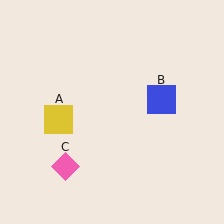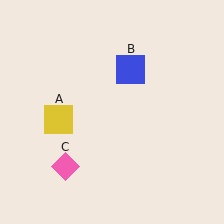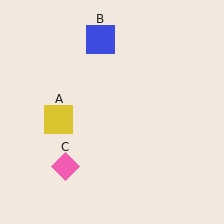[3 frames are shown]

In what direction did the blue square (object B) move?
The blue square (object B) moved up and to the left.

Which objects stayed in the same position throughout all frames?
Yellow square (object A) and pink diamond (object C) remained stationary.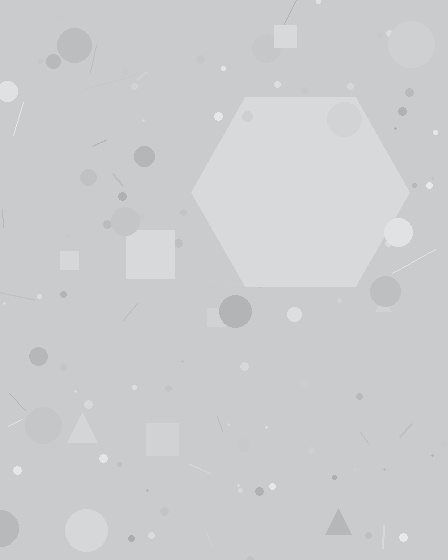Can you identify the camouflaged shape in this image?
The camouflaged shape is a hexagon.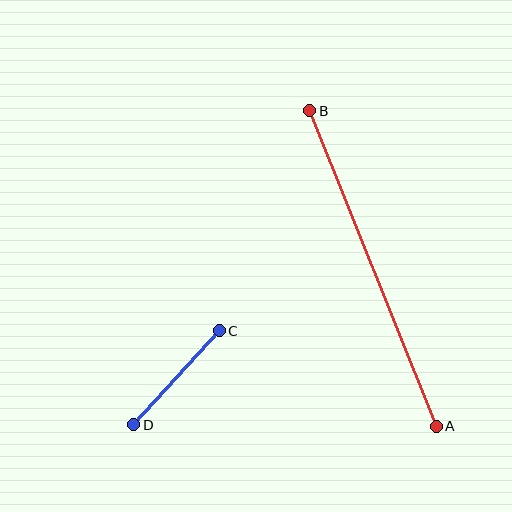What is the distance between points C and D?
The distance is approximately 127 pixels.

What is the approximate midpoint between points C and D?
The midpoint is at approximately (176, 378) pixels.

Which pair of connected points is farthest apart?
Points A and B are farthest apart.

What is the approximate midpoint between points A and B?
The midpoint is at approximately (373, 269) pixels.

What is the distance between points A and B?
The distance is approximately 340 pixels.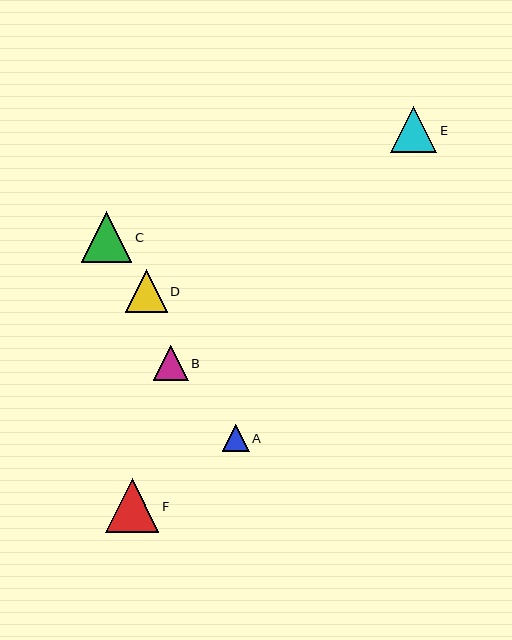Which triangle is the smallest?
Triangle A is the smallest with a size of approximately 27 pixels.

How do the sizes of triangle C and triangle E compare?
Triangle C and triangle E are approximately the same size.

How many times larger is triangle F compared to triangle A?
Triangle F is approximately 2.0 times the size of triangle A.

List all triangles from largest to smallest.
From largest to smallest: F, C, E, D, B, A.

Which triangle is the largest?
Triangle F is the largest with a size of approximately 53 pixels.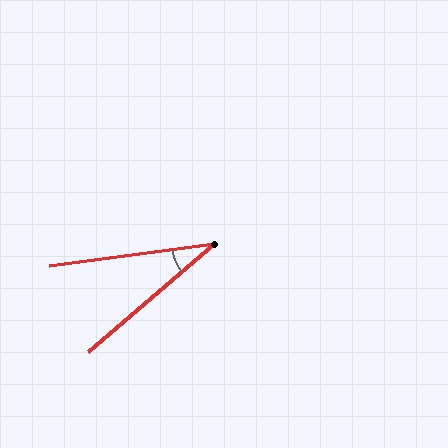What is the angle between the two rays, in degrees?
Approximately 33 degrees.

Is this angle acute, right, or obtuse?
It is acute.